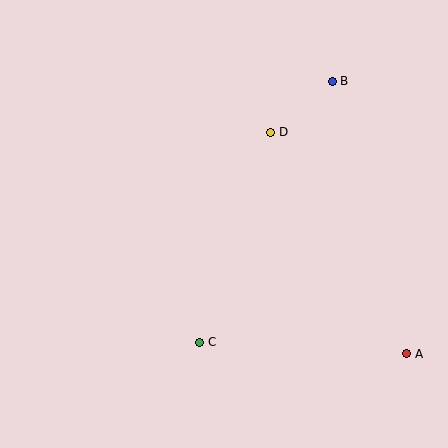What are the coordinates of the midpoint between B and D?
The midpoint between B and D is at (302, 107).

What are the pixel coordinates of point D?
Point D is at (271, 132).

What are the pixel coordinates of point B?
Point B is at (332, 81).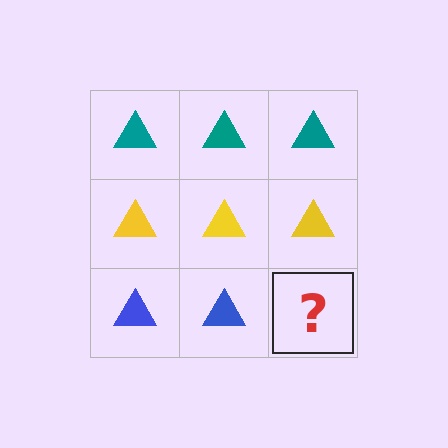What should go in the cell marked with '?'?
The missing cell should contain a blue triangle.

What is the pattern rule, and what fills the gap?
The rule is that each row has a consistent color. The gap should be filled with a blue triangle.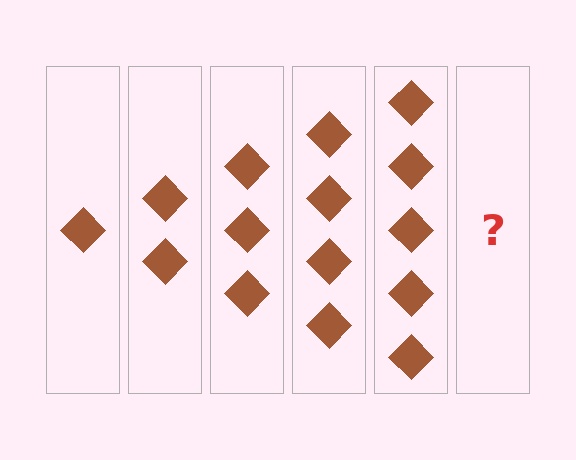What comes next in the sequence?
The next element should be 6 diamonds.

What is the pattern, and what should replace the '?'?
The pattern is that each step adds one more diamond. The '?' should be 6 diamonds.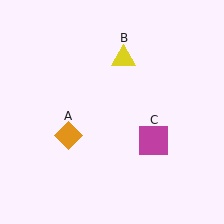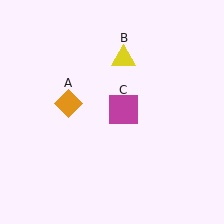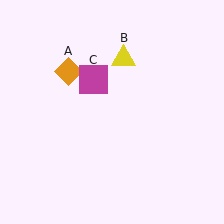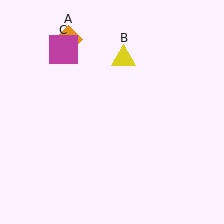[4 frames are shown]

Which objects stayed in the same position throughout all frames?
Yellow triangle (object B) remained stationary.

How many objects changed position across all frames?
2 objects changed position: orange diamond (object A), magenta square (object C).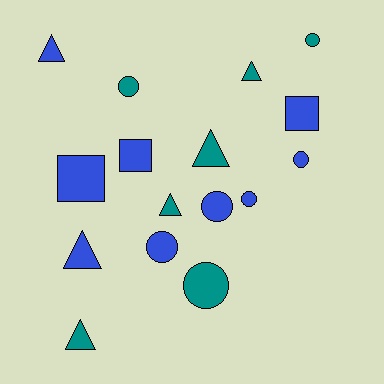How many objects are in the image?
There are 16 objects.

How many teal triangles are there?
There are 4 teal triangles.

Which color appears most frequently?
Blue, with 9 objects.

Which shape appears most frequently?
Circle, with 7 objects.